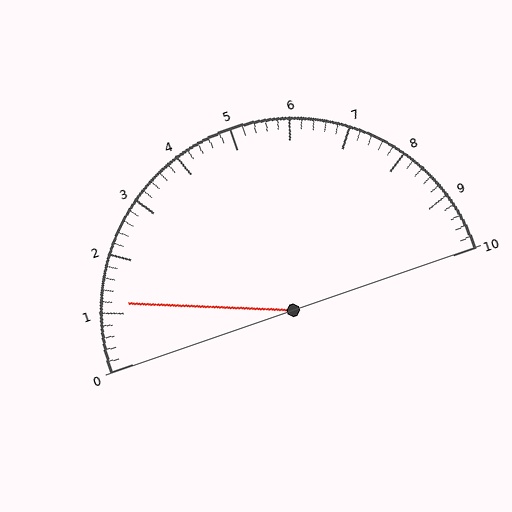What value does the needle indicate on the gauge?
The needle indicates approximately 1.2.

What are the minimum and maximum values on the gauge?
The gauge ranges from 0 to 10.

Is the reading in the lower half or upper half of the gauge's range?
The reading is in the lower half of the range (0 to 10).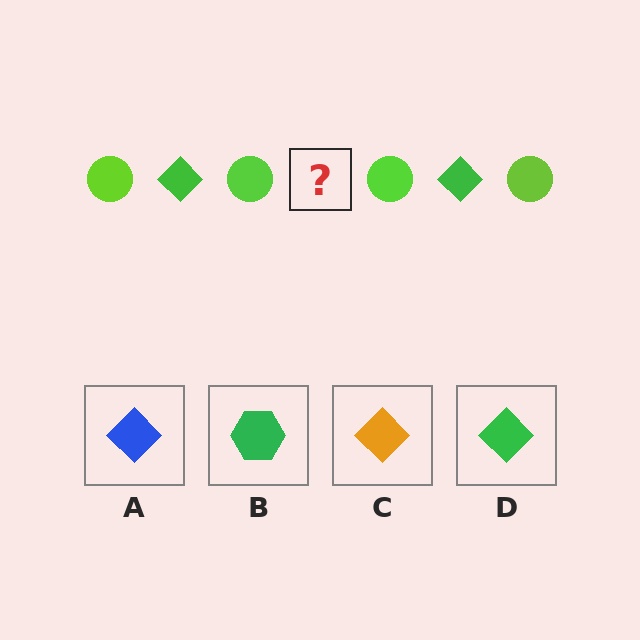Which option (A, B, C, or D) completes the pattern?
D.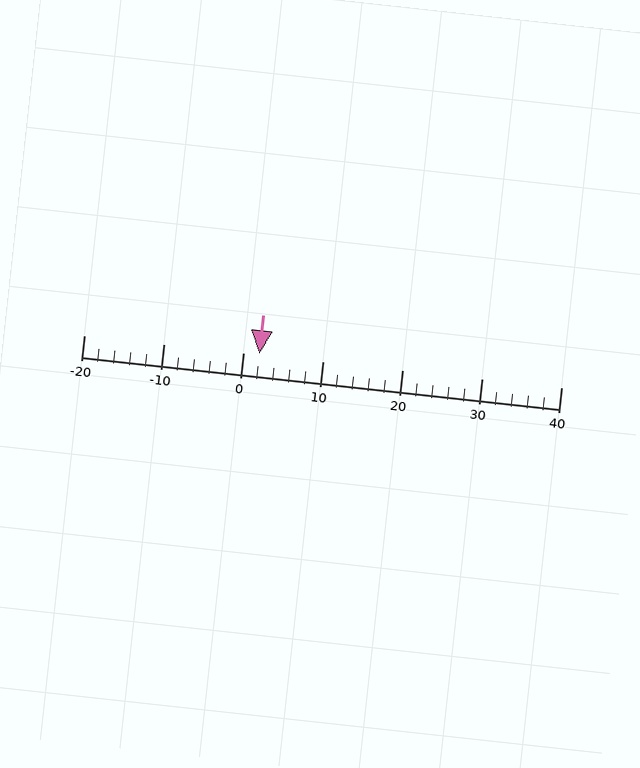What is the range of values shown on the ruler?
The ruler shows values from -20 to 40.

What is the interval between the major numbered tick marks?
The major tick marks are spaced 10 units apart.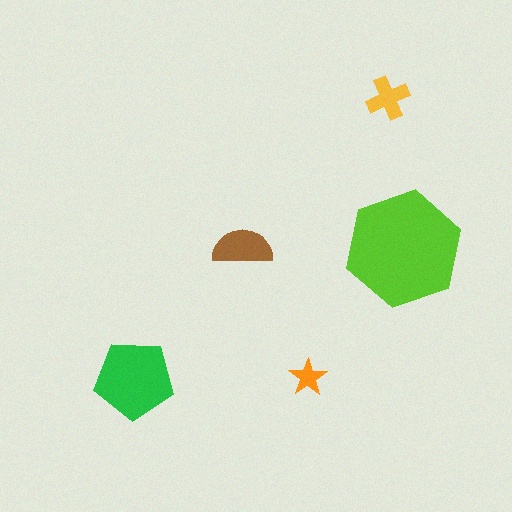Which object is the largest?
The lime hexagon.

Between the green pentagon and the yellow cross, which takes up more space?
The green pentagon.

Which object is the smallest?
The orange star.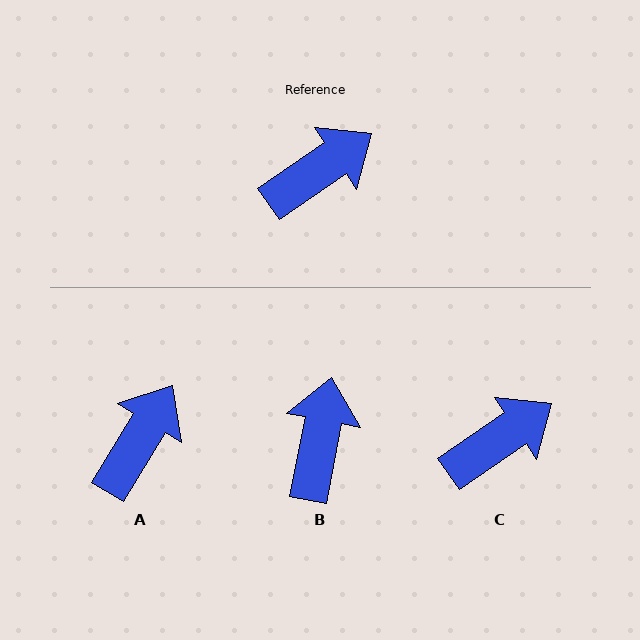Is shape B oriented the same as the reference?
No, it is off by about 45 degrees.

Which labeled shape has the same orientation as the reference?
C.